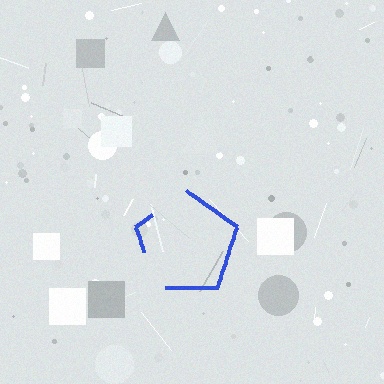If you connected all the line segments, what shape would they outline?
They would outline a pentagon.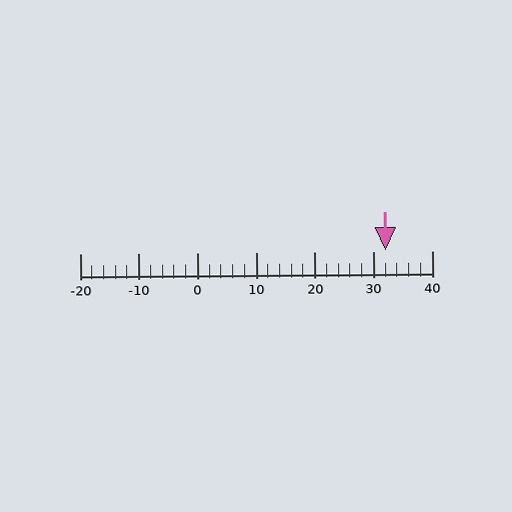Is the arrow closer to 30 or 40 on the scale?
The arrow is closer to 30.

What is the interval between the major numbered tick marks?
The major tick marks are spaced 10 units apart.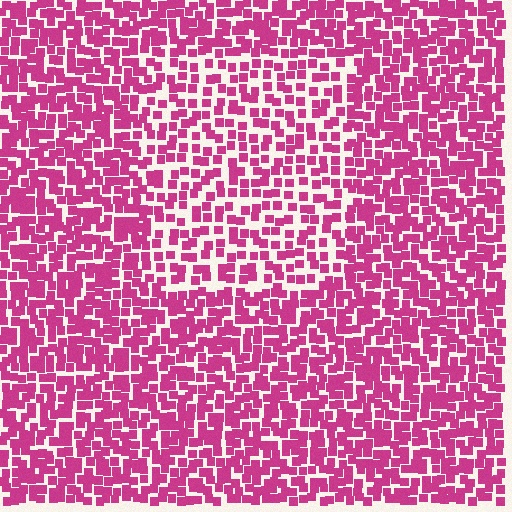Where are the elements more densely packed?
The elements are more densely packed outside the rectangle boundary.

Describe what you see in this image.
The image contains small magenta elements arranged at two different densities. A rectangle-shaped region is visible where the elements are less densely packed than the surrounding area.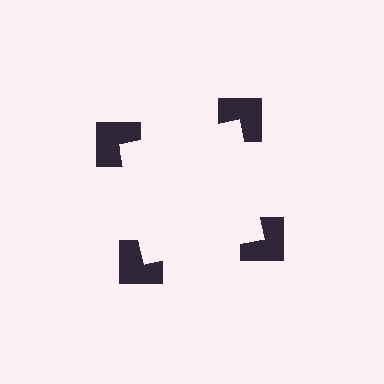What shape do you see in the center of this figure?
An illusory square — its edges are inferred from the aligned wedge cuts in the notched squares, not physically drawn.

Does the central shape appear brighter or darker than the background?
It typically appears slightly brighter than the background, even though no actual brightness change is drawn.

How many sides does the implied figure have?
4 sides.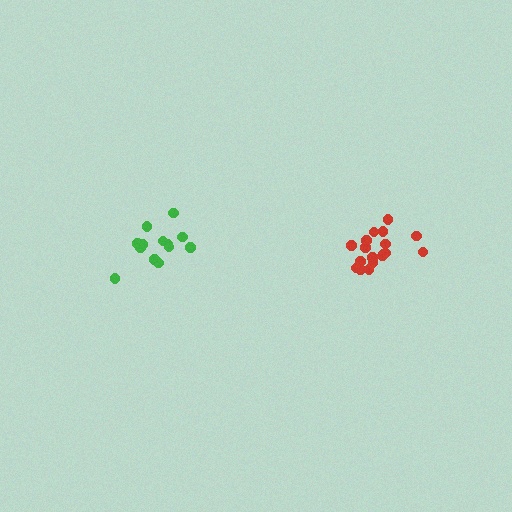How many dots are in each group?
Group 1: 18 dots, Group 2: 13 dots (31 total).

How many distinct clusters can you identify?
There are 2 distinct clusters.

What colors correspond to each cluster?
The clusters are colored: red, green.